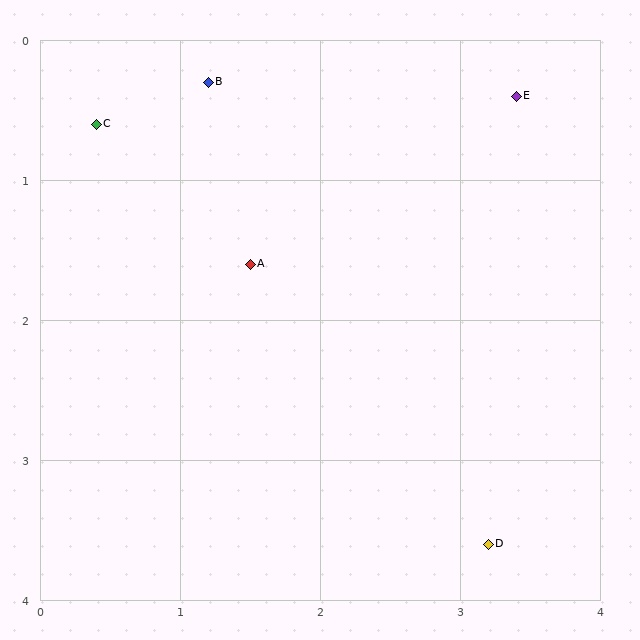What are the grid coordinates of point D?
Point D is at approximately (3.2, 3.6).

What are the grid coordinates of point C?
Point C is at approximately (0.4, 0.6).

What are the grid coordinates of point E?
Point E is at approximately (3.4, 0.4).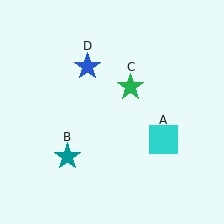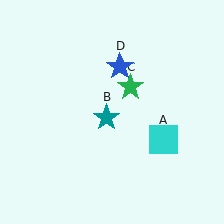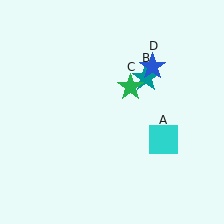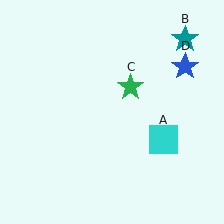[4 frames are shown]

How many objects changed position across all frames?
2 objects changed position: teal star (object B), blue star (object D).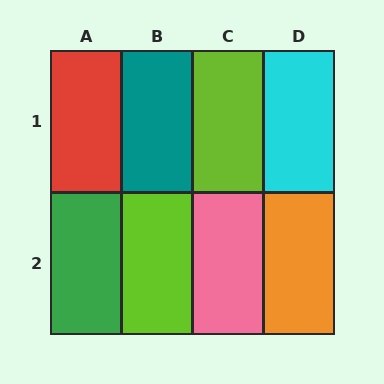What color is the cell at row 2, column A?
Green.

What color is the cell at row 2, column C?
Pink.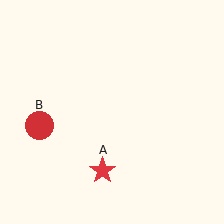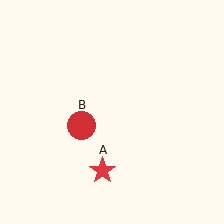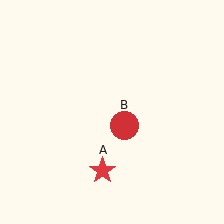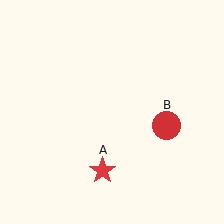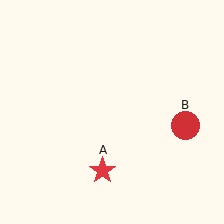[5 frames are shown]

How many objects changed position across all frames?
1 object changed position: red circle (object B).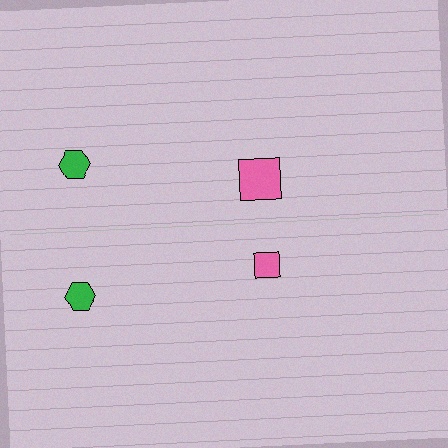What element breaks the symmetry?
The pink square on the bottom side has a different size than its mirror counterpart.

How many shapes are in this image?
There are 4 shapes in this image.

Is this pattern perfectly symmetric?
No, the pattern is not perfectly symmetric. The pink square on the bottom side has a different size than its mirror counterpart.